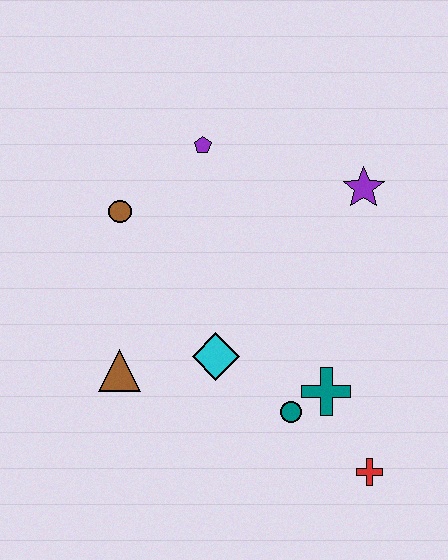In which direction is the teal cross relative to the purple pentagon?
The teal cross is below the purple pentagon.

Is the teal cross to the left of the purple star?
Yes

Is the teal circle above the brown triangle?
No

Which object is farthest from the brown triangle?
The purple star is farthest from the brown triangle.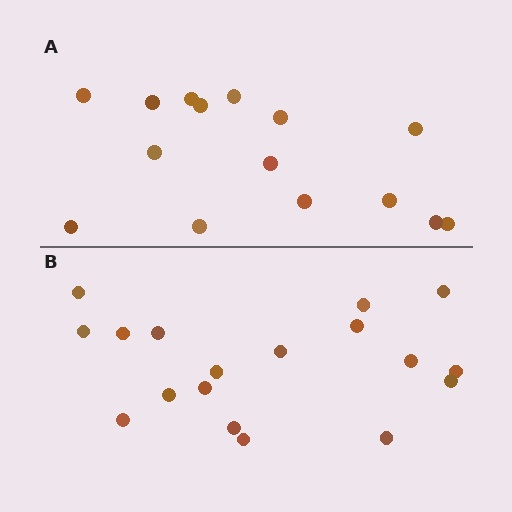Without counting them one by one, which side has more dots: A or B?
Region B (the bottom region) has more dots.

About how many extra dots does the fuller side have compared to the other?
Region B has just a few more — roughly 2 or 3 more dots than region A.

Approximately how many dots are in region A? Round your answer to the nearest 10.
About 20 dots. (The exact count is 15, which rounds to 20.)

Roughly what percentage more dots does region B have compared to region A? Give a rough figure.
About 20% more.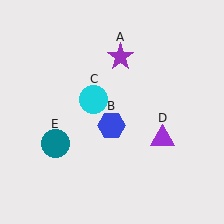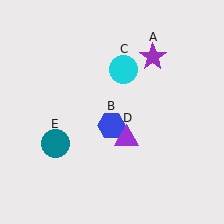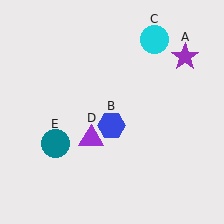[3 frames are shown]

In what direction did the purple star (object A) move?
The purple star (object A) moved right.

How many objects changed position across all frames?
3 objects changed position: purple star (object A), cyan circle (object C), purple triangle (object D).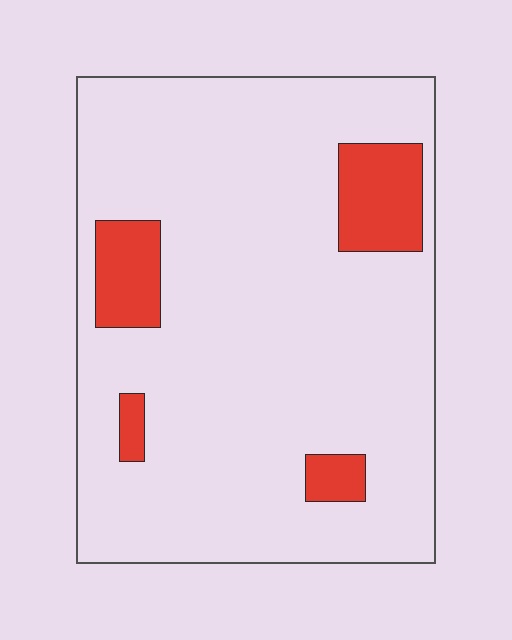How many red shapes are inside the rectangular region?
4.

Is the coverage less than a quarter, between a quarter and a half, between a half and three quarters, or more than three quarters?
Less than a quarter.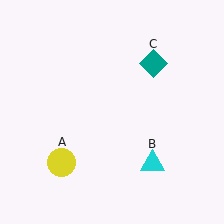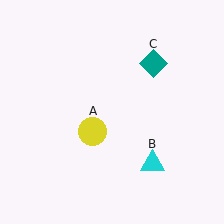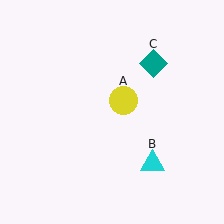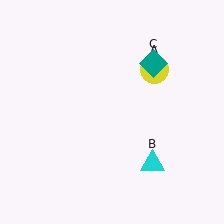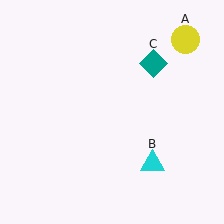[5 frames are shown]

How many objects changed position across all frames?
1 object changed position: yellow circle (object A).